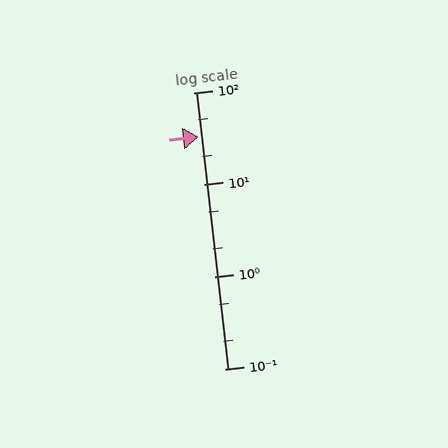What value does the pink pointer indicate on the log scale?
The pointer indicates approximately 33.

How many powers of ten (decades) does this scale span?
The scale spans 3 decades, from 0.1 to 100.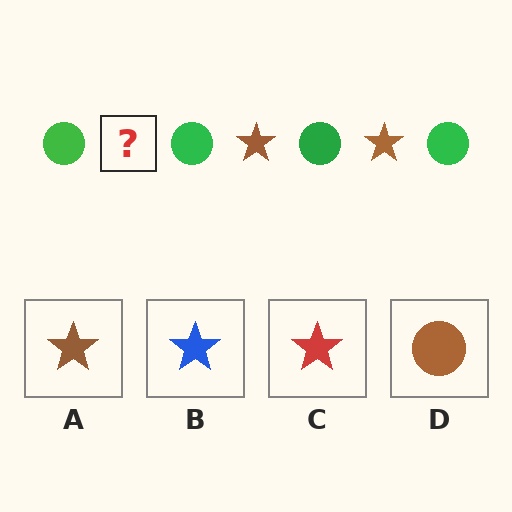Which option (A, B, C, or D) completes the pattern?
A.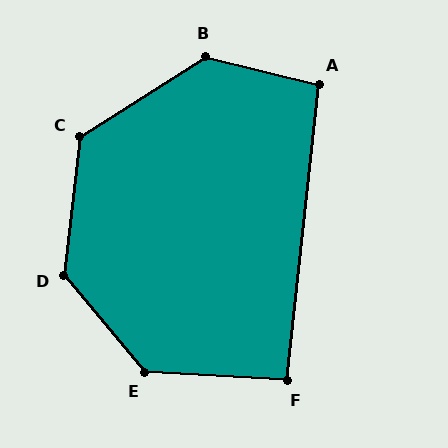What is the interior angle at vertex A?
Approximately 98 degrees (obtuse).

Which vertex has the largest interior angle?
D, at approximately 134 degrees.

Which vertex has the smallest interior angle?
F, at approximately 93 degrees.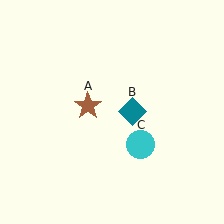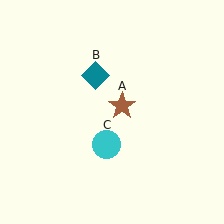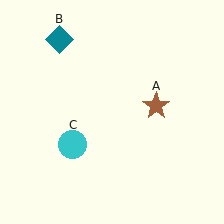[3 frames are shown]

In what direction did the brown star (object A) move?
The brown star (object A) moved right.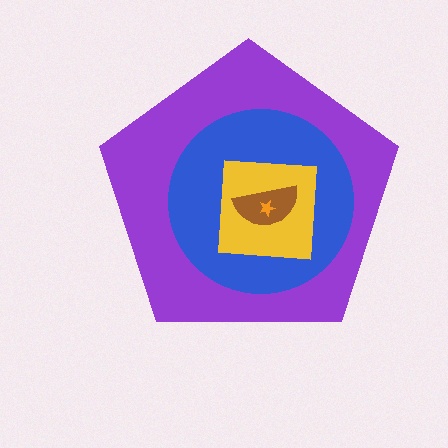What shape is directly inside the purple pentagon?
The blue circle.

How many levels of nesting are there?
5.